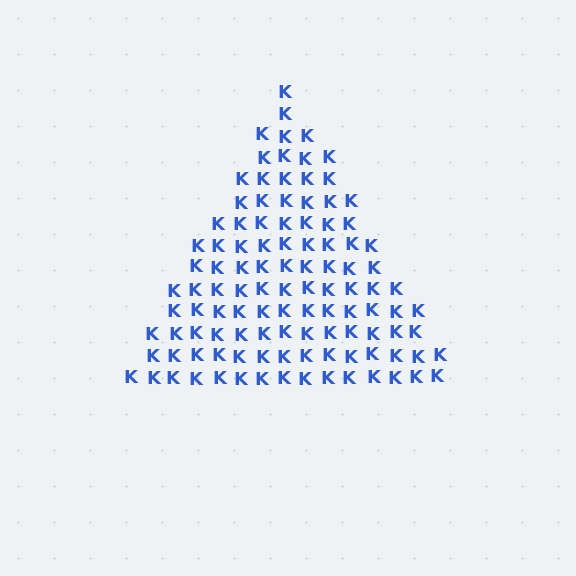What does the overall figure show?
The overall figure shows a triangle.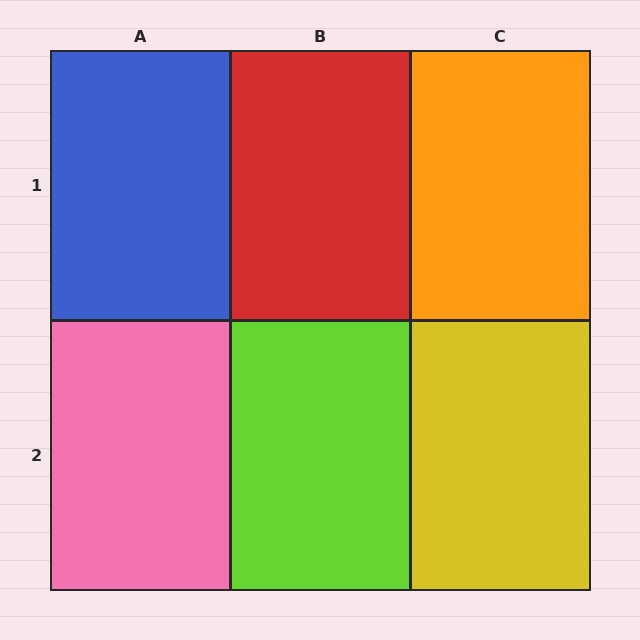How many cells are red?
1 cell is red.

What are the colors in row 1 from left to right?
Blue, red, orange.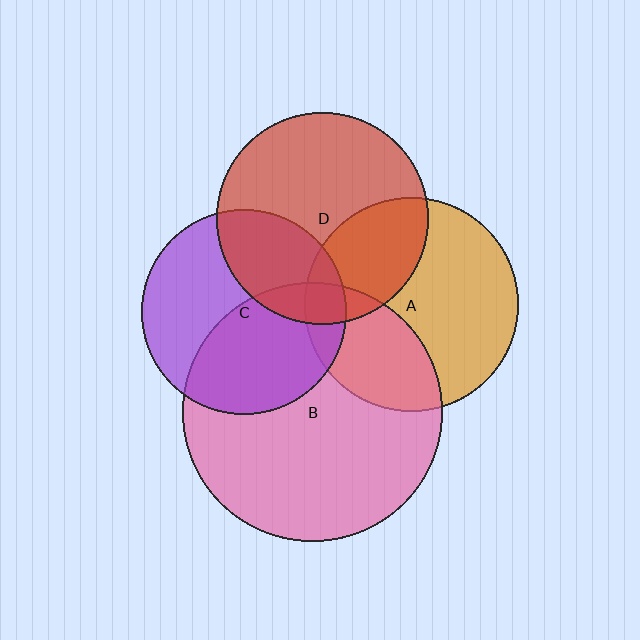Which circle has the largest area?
Circle B (pink).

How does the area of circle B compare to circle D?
Approximately 1.5 times.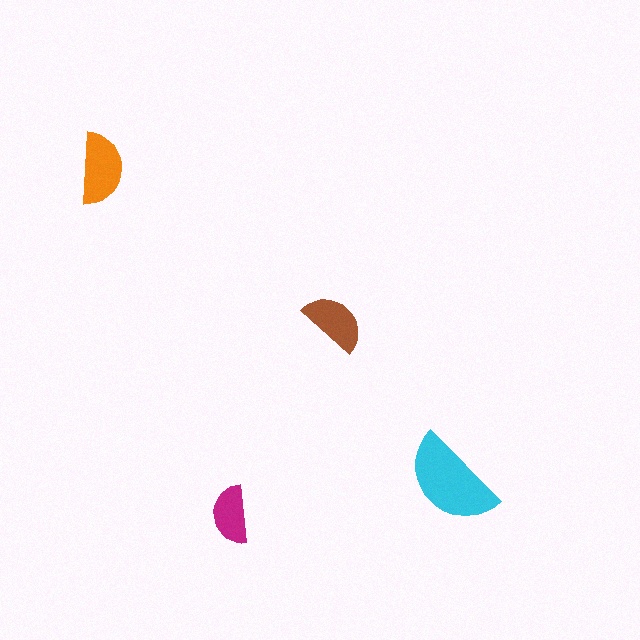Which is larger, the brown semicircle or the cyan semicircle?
The cyan one.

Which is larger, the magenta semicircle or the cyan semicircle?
The cyan one.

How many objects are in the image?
There are 4 objects in the image.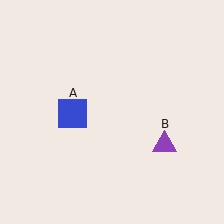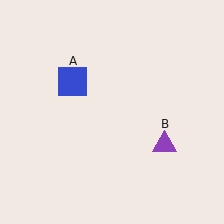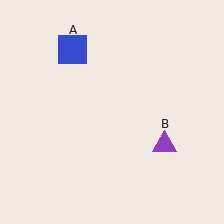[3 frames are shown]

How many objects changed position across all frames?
1 object changed position: blue square (object A).